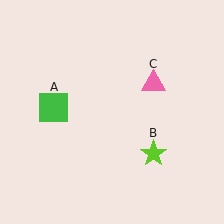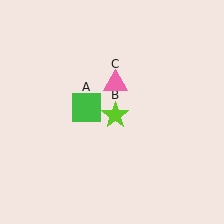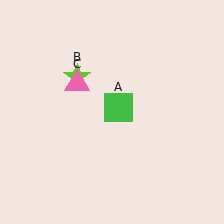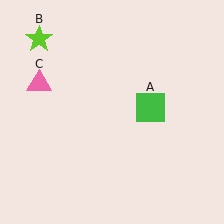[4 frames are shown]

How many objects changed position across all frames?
3 objects changed position: green square (object A), lime star (object B), pink triangle (object C).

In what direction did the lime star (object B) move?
The lime star (object B) moved up and to the left.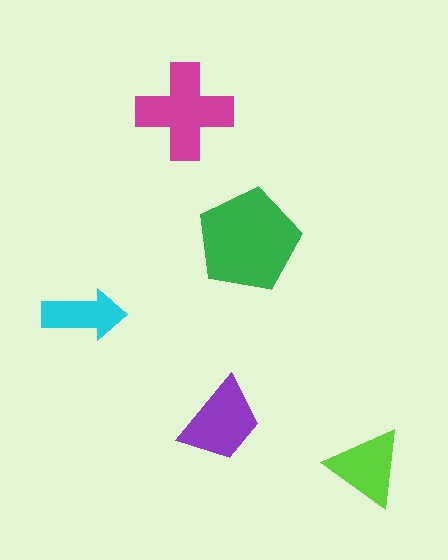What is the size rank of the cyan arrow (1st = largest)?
5th.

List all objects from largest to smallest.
The green pentagon, the magenta cross, the purple trapezoid, the lime triangle, the cyan arrow.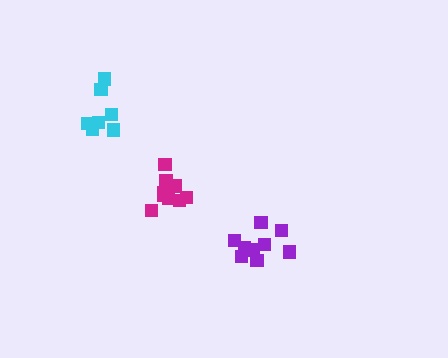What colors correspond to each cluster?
The clusters are colored: cyan, magenta, purple.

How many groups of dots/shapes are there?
There are 3 groups.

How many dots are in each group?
Group 1: 7 dots, Group 2: 9 dots, Group 3: 10 dots (26 total).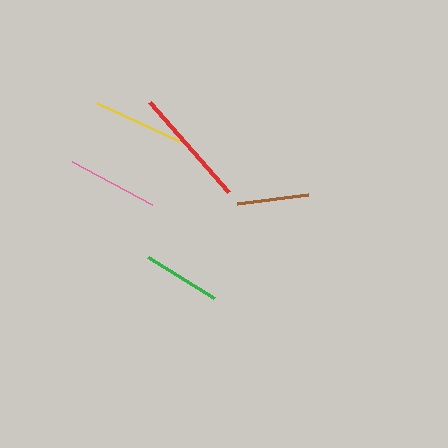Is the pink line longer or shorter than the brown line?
The pink line is longer than the brown line.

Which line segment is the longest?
The red line is the longest at approximately 120 pixels.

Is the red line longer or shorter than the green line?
The red line is longer than the green line.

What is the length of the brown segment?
The brown segment is approximately 71 pixels long.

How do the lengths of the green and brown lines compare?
The green and brown lines are approximately the same length.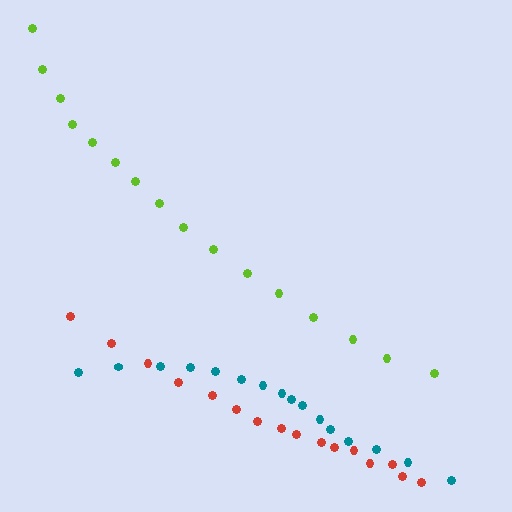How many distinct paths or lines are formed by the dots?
There are 3 distinct paths.